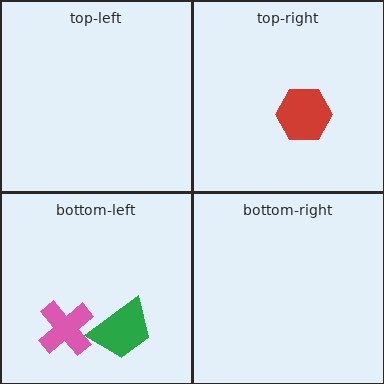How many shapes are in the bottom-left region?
2.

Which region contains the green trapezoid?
The bottom-left region.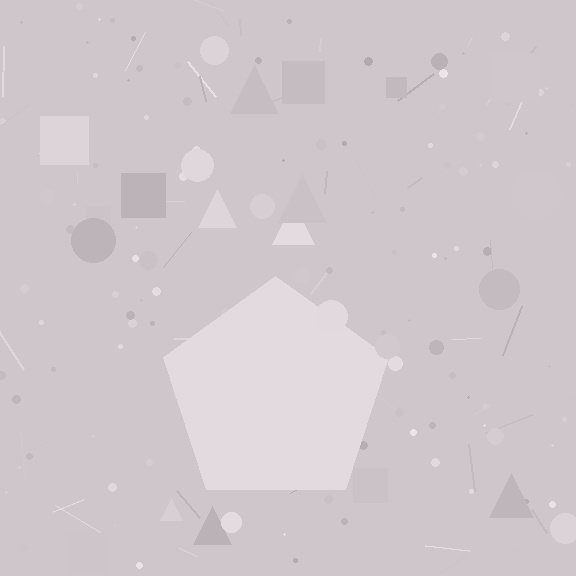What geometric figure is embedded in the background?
A pentagon is embedded in the background.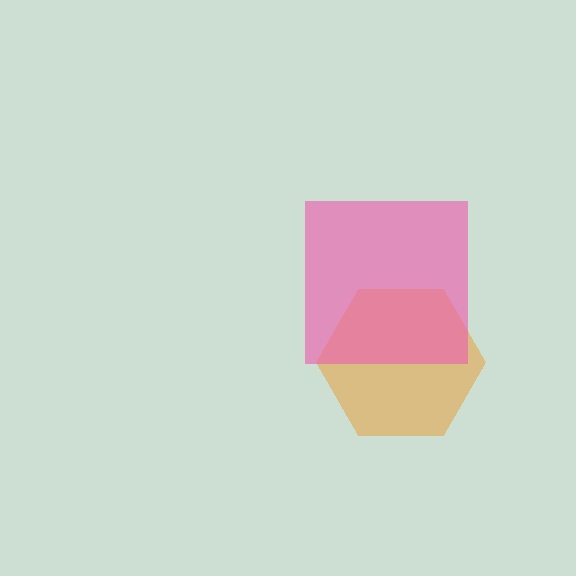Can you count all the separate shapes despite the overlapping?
Yes, there are 2 separate shapes.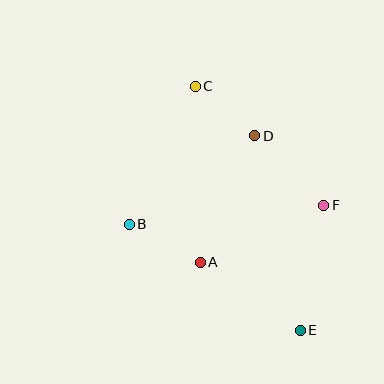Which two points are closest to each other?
Points C and D are closest to each other.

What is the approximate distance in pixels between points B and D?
The distance between B and D is approximately 154 pixels.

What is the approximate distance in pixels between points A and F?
The distance between A and F is approximately 136 pixels.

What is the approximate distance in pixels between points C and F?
The distance between C and F is approximately 175 pixels.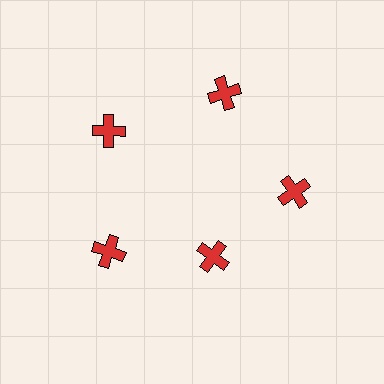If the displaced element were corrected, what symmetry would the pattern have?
It would have 5-fold rotational symmetry — the pattern would map onto itself every 72 degrees.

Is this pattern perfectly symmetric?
No. The 5 red crosses are arranged in a ring, but one element near the 5 o'clock position is pulled inward toward the center, breaking the 5-fold rotational symmetry.